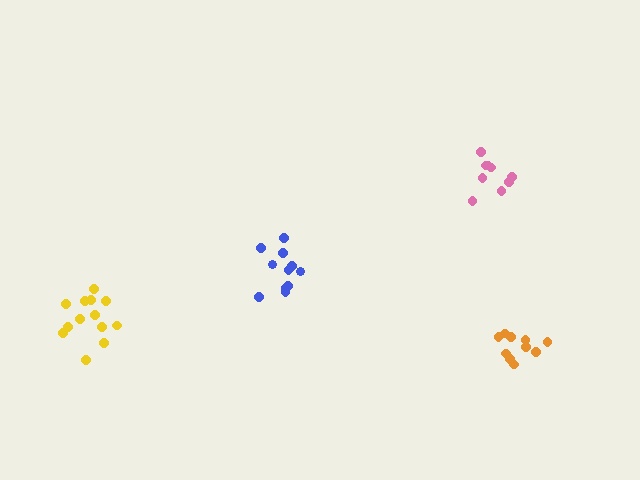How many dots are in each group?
Group 1: 9 dots, Group 2: 10 dots, Group 3: 13 dots, Group 4: 11 dots (43 total).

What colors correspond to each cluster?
The clusters are colored: pink, orange, yellow, blue.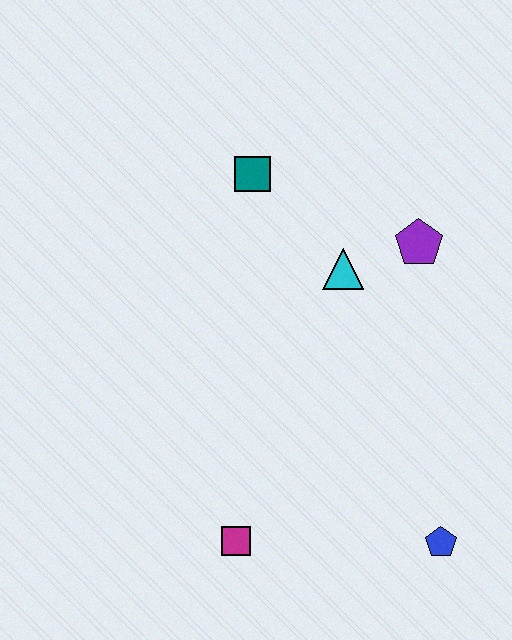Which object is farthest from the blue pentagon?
The teal square is farthest from the blue pentagon.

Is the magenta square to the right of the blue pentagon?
No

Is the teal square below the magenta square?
No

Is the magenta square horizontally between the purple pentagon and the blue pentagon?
No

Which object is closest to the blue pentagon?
The magenta square is closest to the blue pentagon.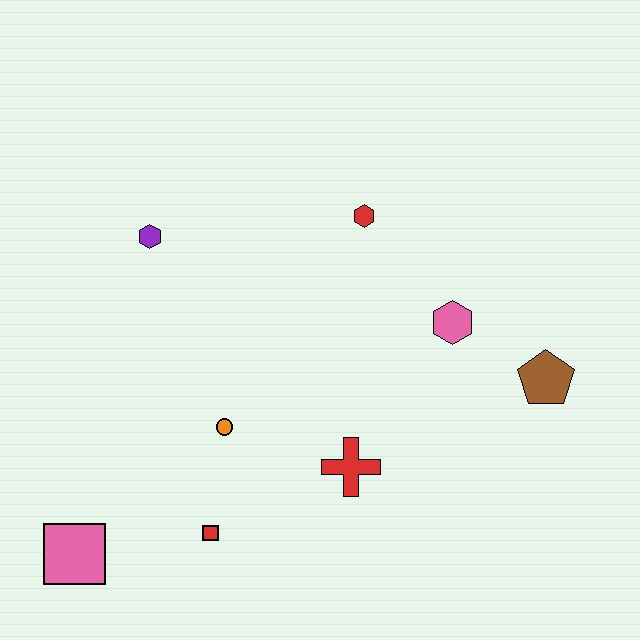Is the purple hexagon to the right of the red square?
No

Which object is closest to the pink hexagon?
The brown pentagon is closest to the pink hexagon.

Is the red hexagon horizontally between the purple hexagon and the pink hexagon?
Yes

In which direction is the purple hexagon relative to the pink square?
The purple hexagon is above the pink square.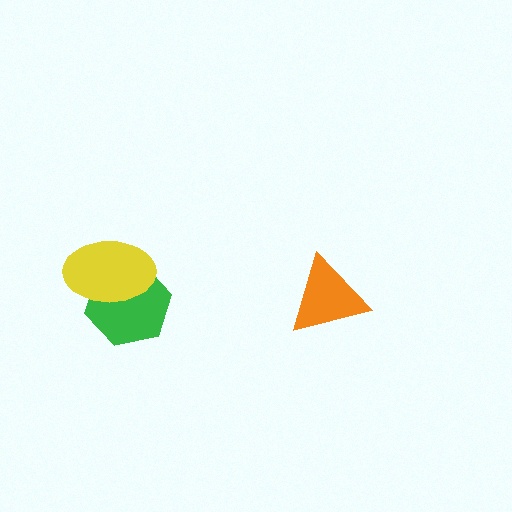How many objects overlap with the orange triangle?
0 objects overlap with the orange triangle.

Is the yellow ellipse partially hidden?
No, no other shape covers it.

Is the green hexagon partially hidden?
Yes, it is partially covered by another shape.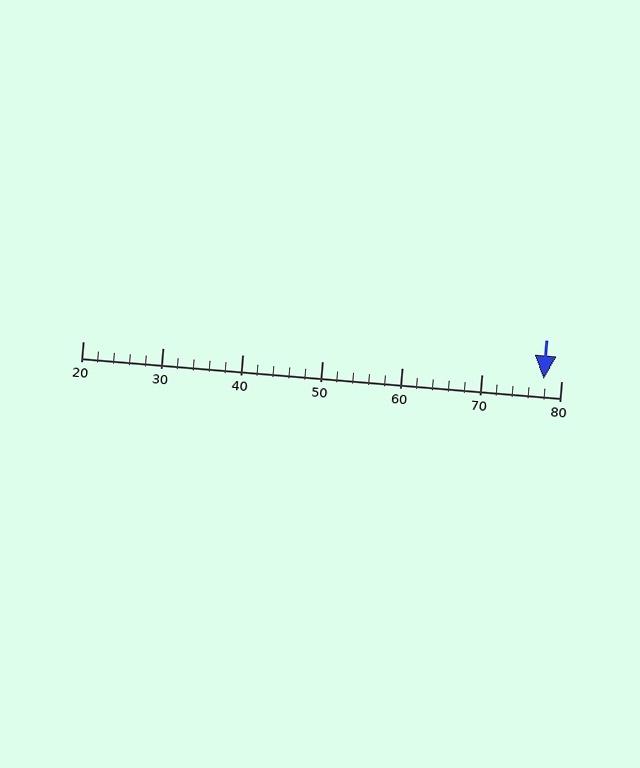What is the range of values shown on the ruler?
The ruler shows values from 20 to 80.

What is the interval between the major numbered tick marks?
The major tick marks are spaced 10 units apart.